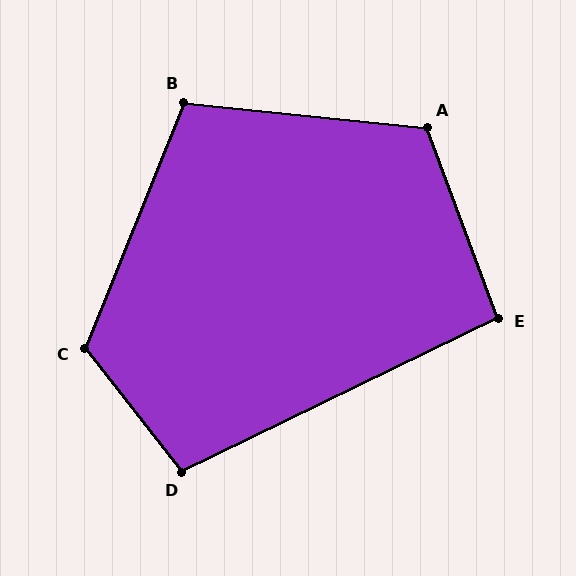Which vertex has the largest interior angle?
C, at approximately 120 degrees.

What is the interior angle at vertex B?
Approximately 106 degrees (obtuse).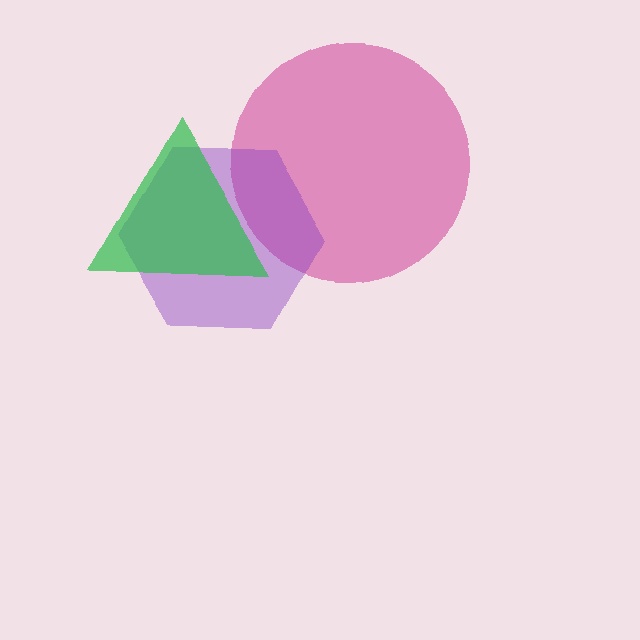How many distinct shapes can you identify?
There are 3 distinct shapes: a magenta circle, a purple hexagon, a green triangle.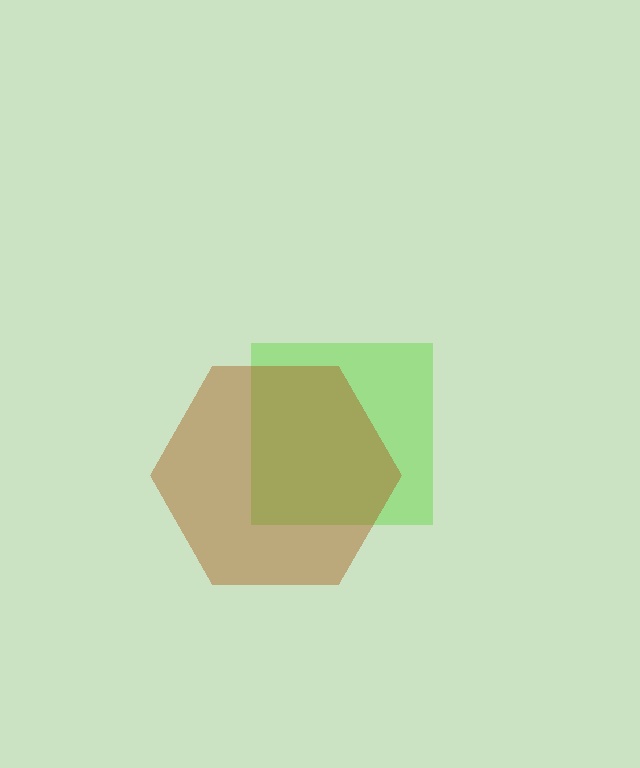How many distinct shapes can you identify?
There are 2 distinct shapes: a lime square, a brown hexagon.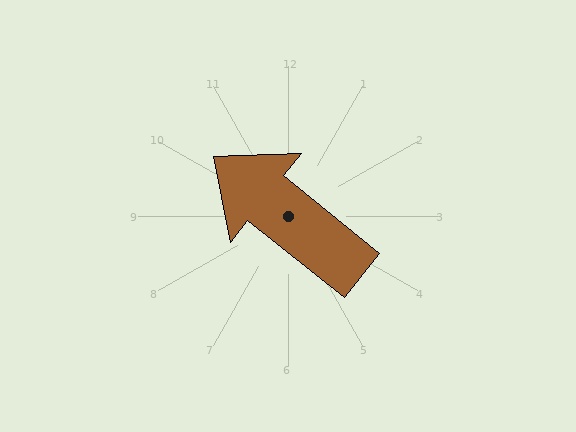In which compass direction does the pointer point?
Northwest.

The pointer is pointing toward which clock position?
Roughly 10 o'clock.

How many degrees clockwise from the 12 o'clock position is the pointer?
Approximately 309 degrees.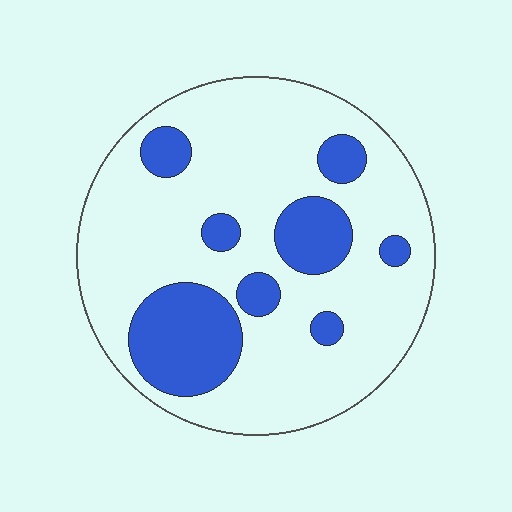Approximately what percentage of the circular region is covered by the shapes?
Approximately 25%.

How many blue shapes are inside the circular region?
8.